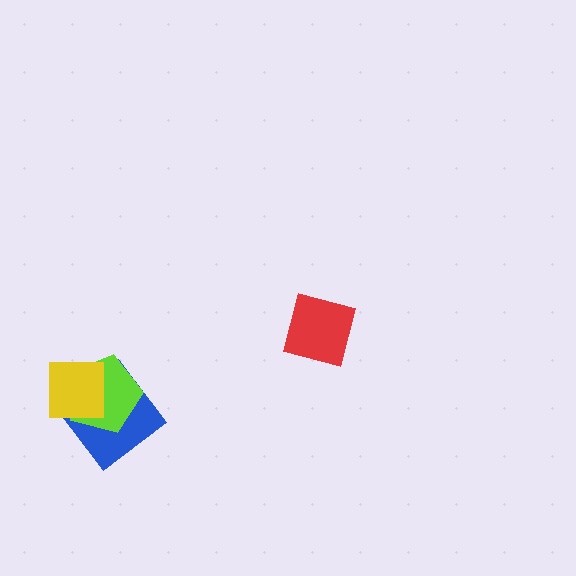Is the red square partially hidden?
No, no other shape covers it.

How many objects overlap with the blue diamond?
2 objects overlap with the blue diamond.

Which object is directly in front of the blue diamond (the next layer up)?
The lime pentagon is directly in front of the blue diamond.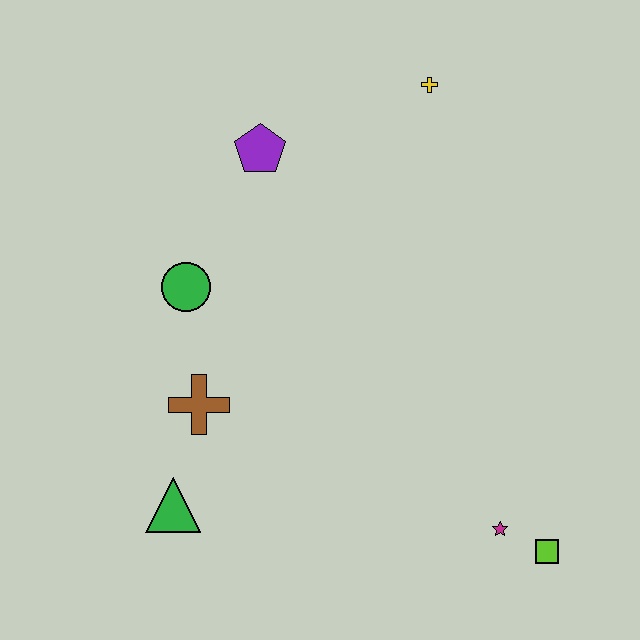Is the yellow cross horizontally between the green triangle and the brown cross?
No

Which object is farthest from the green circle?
The lime square is farthest from the green circle.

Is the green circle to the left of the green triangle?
No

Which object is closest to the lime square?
The magenta star is closest to the lime square.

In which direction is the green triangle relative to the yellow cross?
The green triangle is below the yellow cross.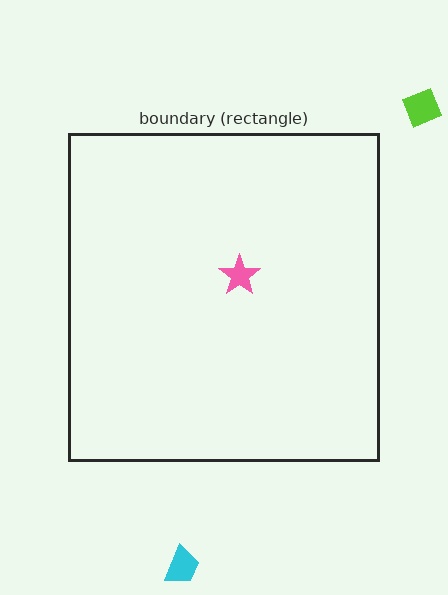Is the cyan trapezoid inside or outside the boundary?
Outside.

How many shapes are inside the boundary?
1 inside, 2 outside.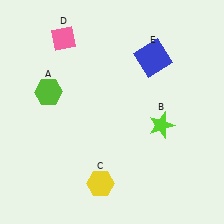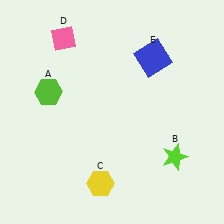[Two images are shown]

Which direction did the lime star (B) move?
The lime star (B) moved down.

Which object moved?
The lime star (B) moved down.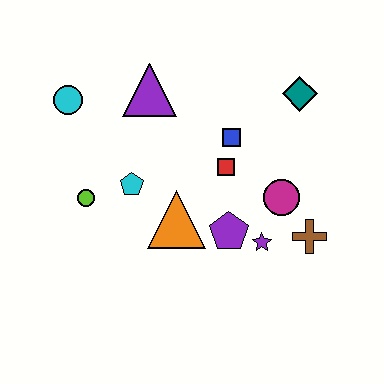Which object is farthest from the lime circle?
The teal diamond is farthest from the lime circle.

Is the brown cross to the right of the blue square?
Yes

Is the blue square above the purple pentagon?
Yes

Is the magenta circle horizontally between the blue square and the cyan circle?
No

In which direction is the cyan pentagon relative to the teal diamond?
The cyan pentagon is to the left of the teal diamond.